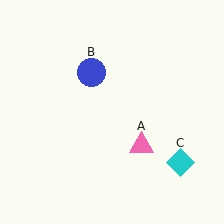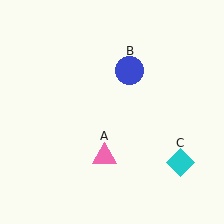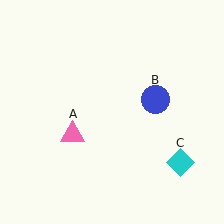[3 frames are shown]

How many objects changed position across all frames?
2 objects changed position: pink triangle (object A), blue circle (object B).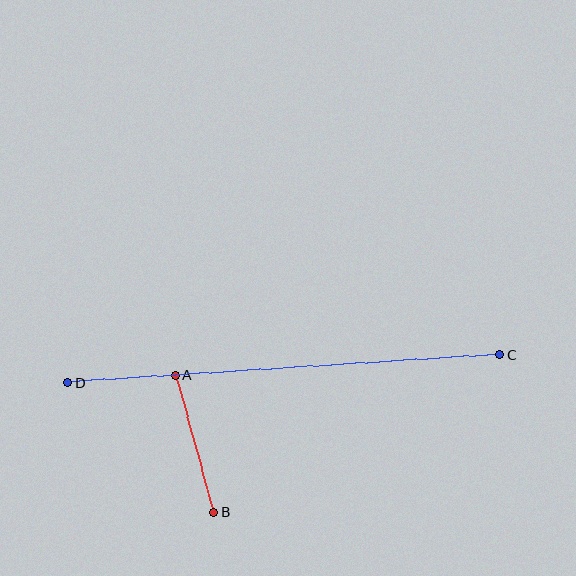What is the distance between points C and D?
The distance is approximately 432 pixels.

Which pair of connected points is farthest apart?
Points C and D are farthest apart.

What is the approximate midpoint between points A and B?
The midpoint is at approximately (194, 443) pixels.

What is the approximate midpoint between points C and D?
The midpoint is at approximately (284, 369) pixels.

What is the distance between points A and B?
The distance is approximately 142 pixels.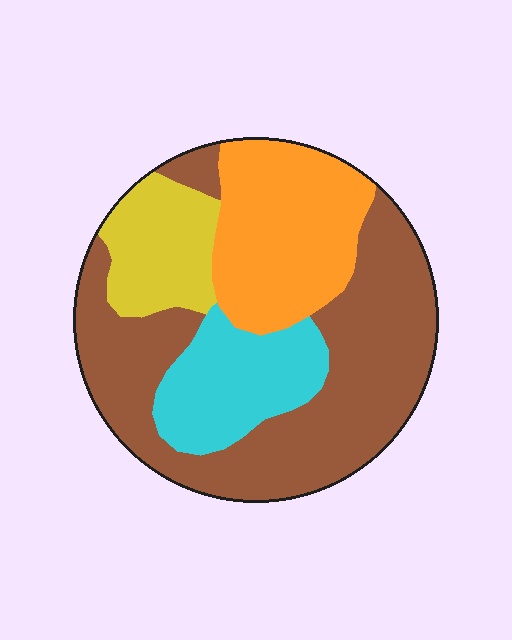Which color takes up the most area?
Brown, at roughly 50%.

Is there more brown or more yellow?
Brown.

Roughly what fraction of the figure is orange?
Orange takes up less than a quarter of the figure.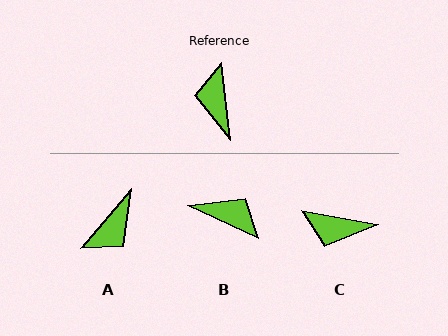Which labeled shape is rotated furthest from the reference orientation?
A, about 132 degrees away.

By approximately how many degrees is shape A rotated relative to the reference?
Approximately 132 degrees counter-clockwise.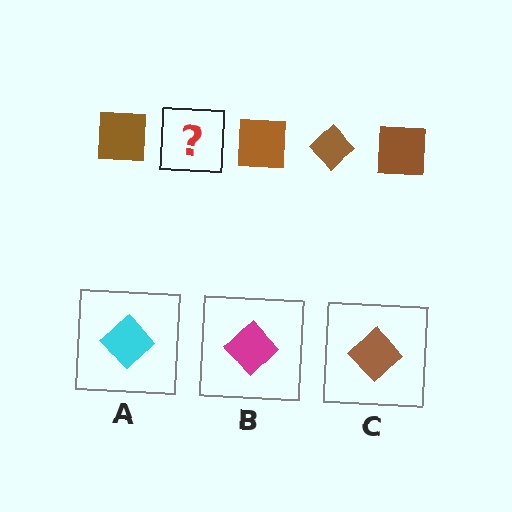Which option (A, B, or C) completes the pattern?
C.